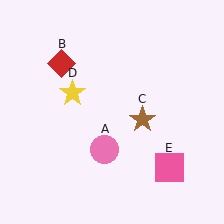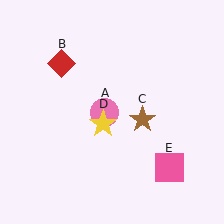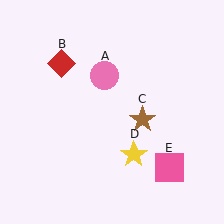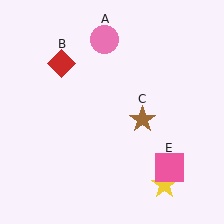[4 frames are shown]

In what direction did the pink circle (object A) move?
The pink circle (object A) moved up.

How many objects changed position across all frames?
2 objects changed position: pink circle (object A), yellow star (object D).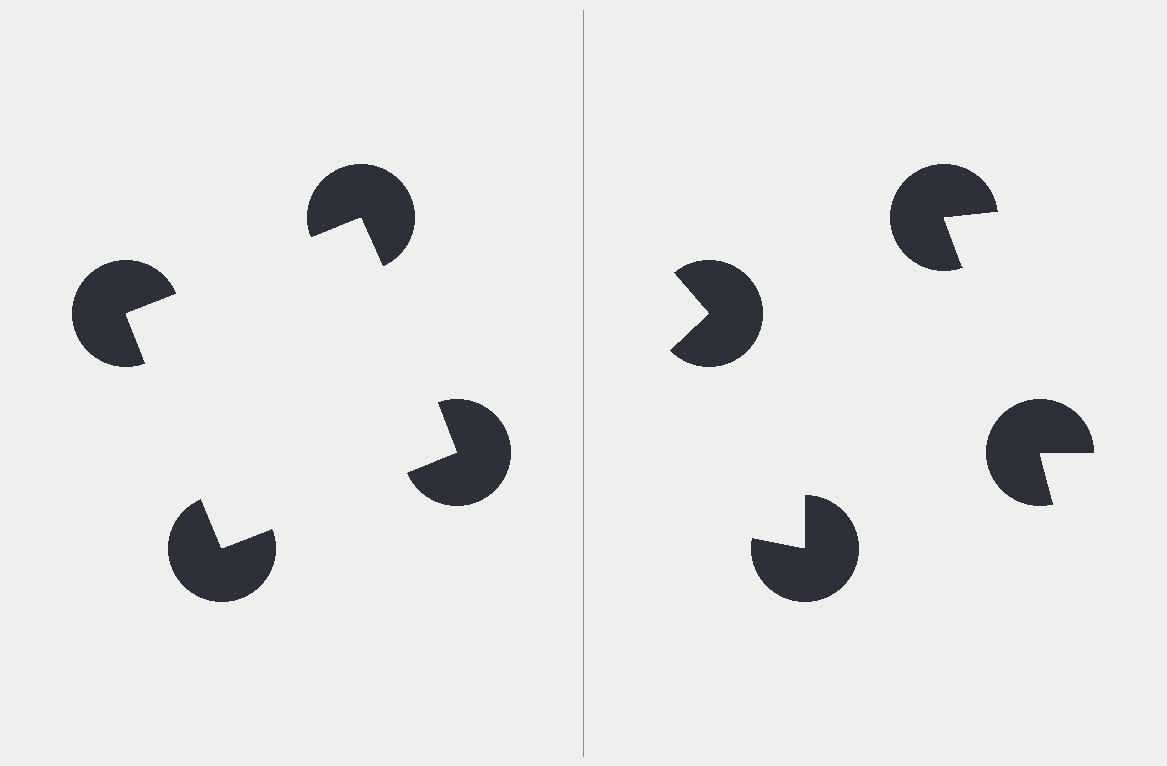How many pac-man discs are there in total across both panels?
8 — 4 on each side.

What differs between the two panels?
The pac-man discs are positioned identically on both sides; only the wedge orientations differ. On the left they align to a square; on the right they are misaligned.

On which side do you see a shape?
An illusory square appears on the left side. On the right side the wedge cuts are rotated, so no coherent shape forms.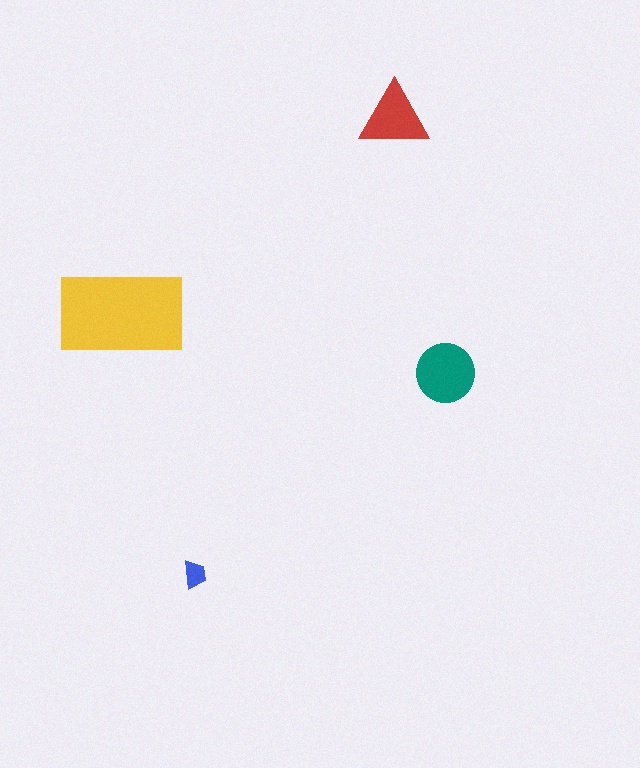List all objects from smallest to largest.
The blue trapezoid, the red triangle, the teal circle, the yellow rectangle.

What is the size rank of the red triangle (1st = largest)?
3rd.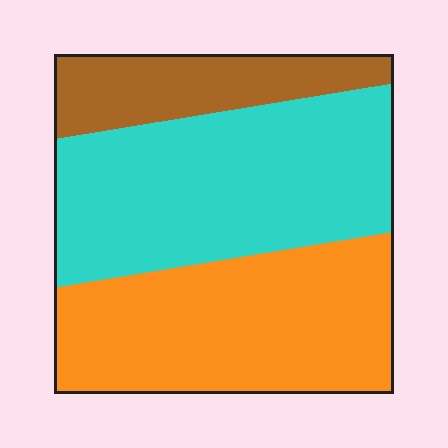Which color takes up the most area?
Cyan, at roughly 45%.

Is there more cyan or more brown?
Cyan.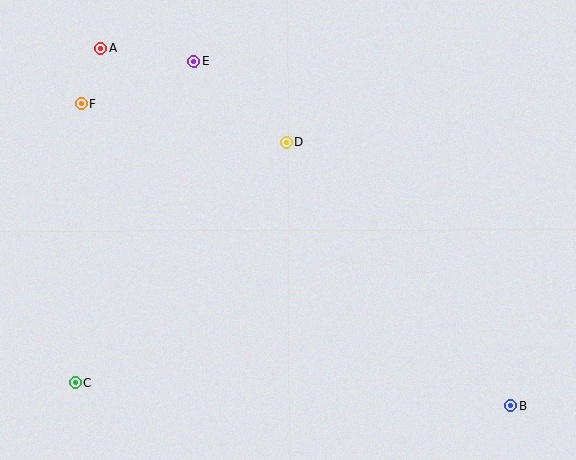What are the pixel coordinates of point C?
Point C is at (76, 383).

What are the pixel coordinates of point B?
Point B is at (510, 406).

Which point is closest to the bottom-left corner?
Point C is closest to the bottom-left corner.